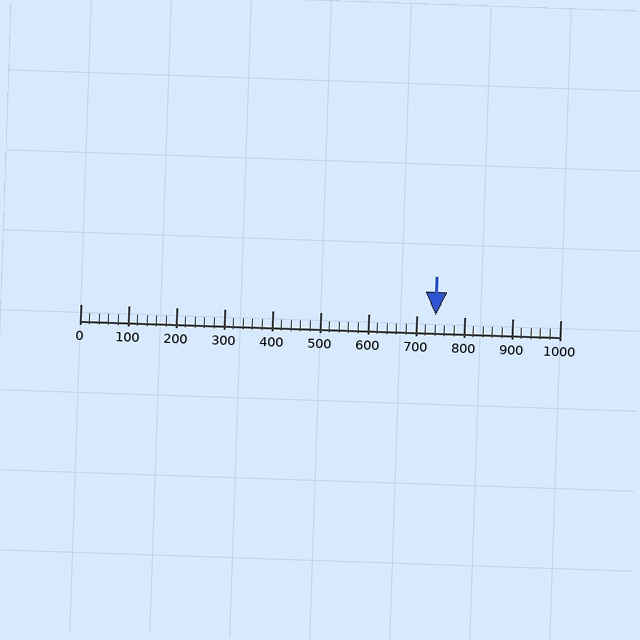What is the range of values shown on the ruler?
The ruler shows values from 0 to 1000.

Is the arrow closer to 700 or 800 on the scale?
The arrow is closer to 700.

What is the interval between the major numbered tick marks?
The major tick marks are spaced 100 units apart.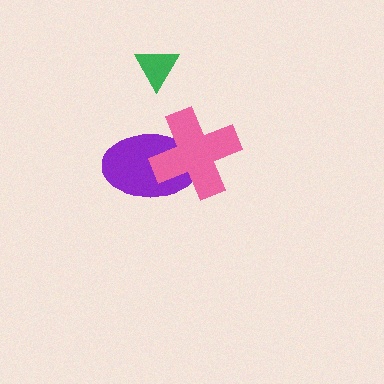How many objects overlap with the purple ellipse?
1 object overlaps with the purple ellipse.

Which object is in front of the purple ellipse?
The pink cross is in front of the purple ellipse.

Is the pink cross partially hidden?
No, no other shape covers it.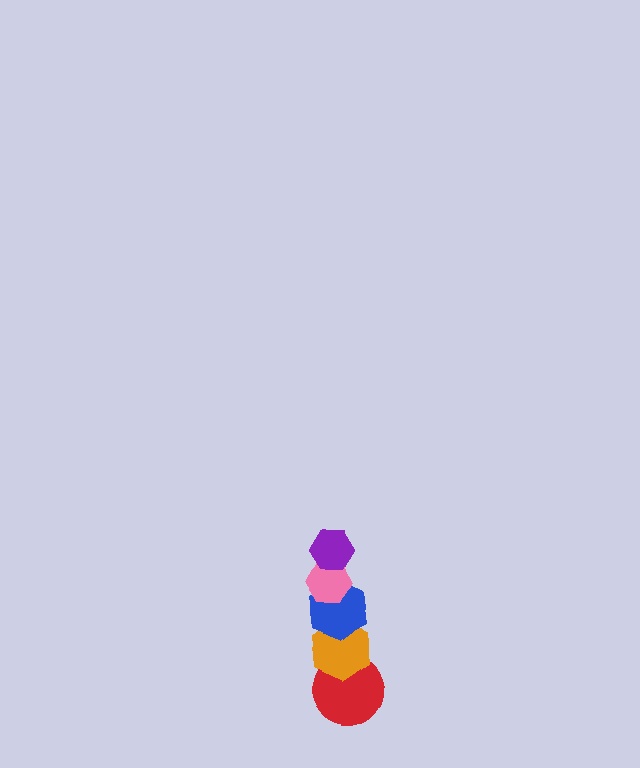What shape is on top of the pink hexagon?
The purple hexagon is on top of the pink hexagon.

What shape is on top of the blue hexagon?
The pink hexagon is on top of the blue hexagon.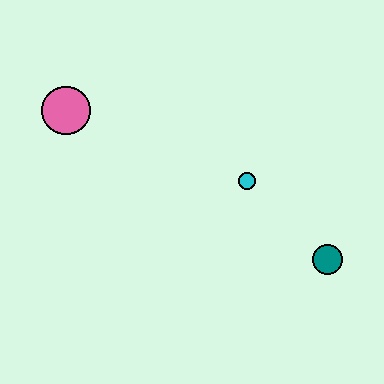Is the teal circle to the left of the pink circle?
No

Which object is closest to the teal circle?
The cyan circle is closest to the teal circle.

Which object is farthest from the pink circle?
The teal circle is farthest from the pink circle.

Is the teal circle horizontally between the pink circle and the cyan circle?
No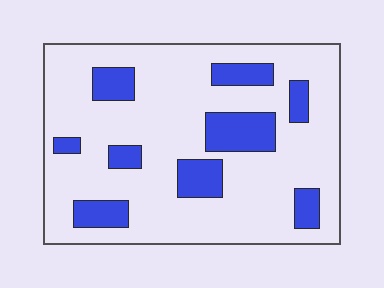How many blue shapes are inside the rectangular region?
9.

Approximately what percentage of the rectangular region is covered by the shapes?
Approximately 20%.